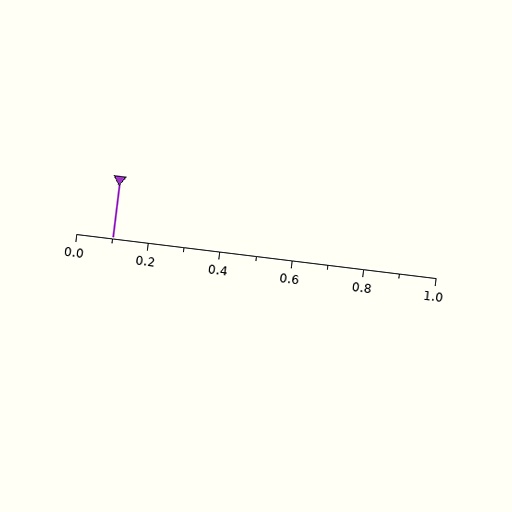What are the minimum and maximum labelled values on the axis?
The axis runs from 0.0 to 1.0.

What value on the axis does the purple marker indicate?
The marker indicates approximately 0.1.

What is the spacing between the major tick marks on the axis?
The major ticks are spaced 0.2 apart.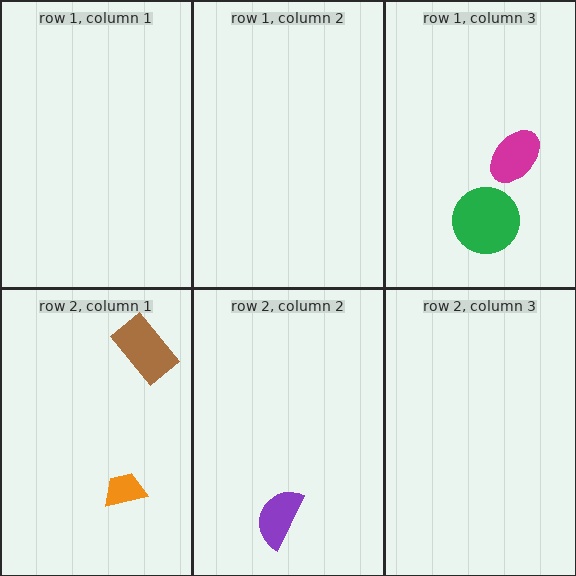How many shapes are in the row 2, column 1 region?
2.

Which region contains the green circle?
The row 1, column 3 region.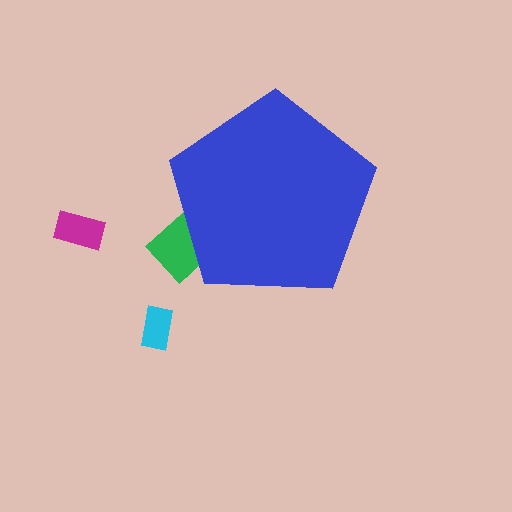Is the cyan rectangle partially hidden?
No, the cyan rectangle is fully visible.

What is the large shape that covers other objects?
A blue pentagon.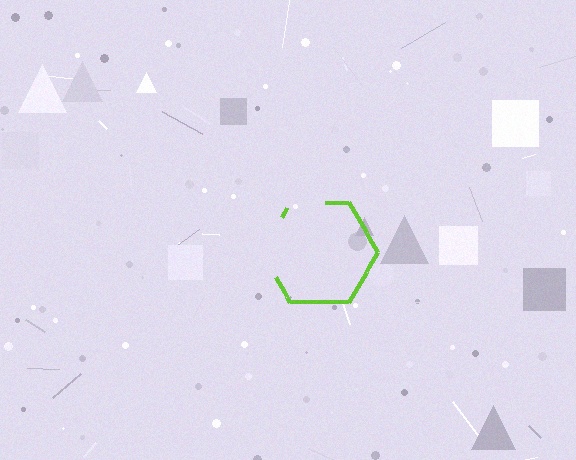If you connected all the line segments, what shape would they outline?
They would outline a hexagon.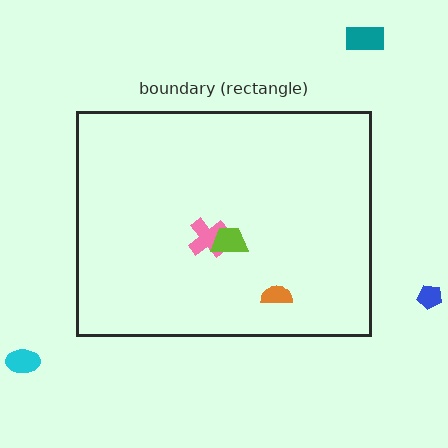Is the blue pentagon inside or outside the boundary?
Outside.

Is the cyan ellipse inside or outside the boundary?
Outside.